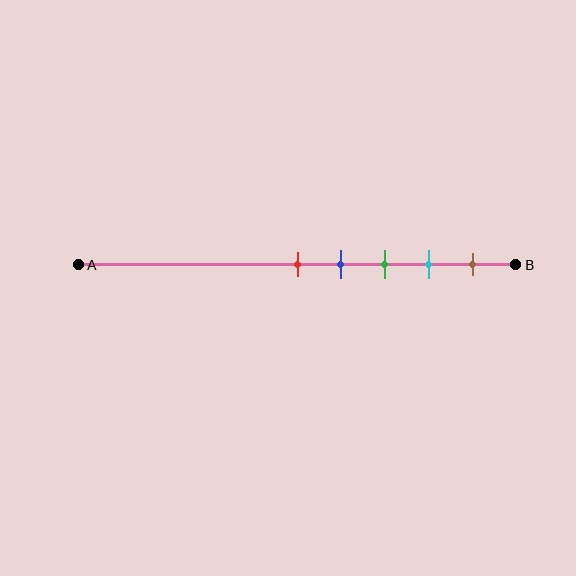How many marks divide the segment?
There are 5 marks dividing the segment.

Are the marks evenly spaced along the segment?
Yes, the marks are approximately evenly spaced.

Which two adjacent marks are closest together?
The red and blue marks are the closest adjacent pair.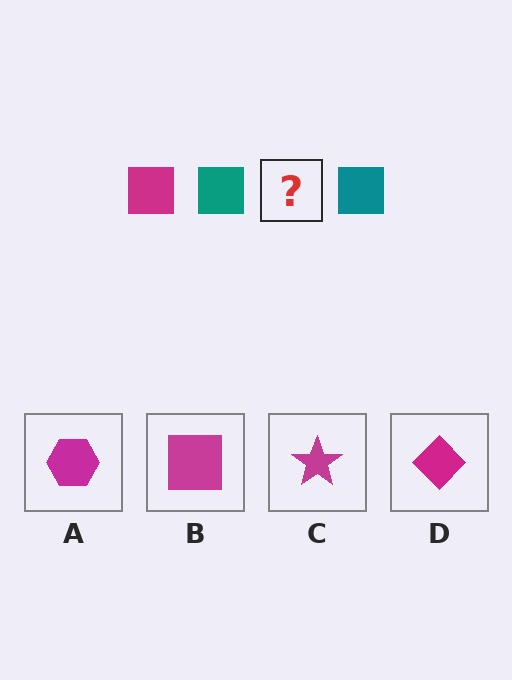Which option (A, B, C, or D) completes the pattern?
B.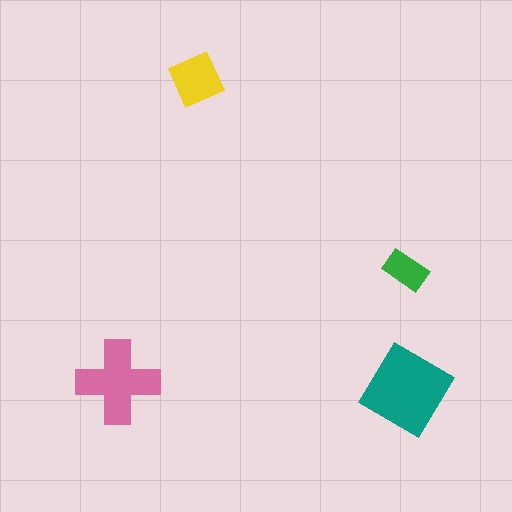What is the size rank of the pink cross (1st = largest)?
2nd.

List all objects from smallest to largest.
The green rectangle, the yellow diamond, the pink cross, the teal diamond.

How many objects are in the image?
There are 4 objects in the image.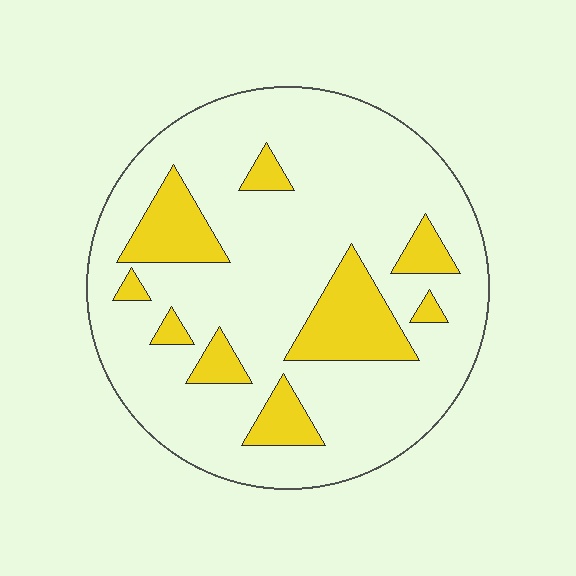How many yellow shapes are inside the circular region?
9.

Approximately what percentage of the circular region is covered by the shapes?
Approximately 20%.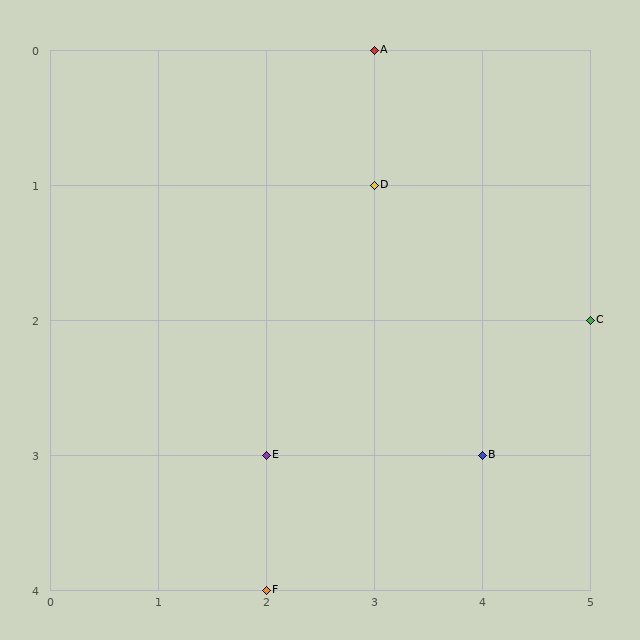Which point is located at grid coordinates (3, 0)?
Point A is at (3, 0).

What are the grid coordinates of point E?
Point E is at grid coordinates (2, 3).